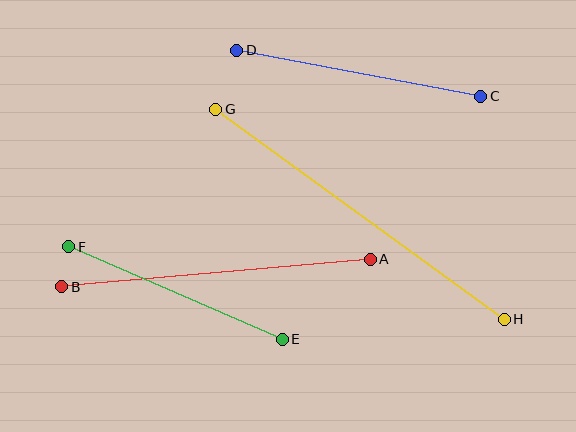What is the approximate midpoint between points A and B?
The midpoint is at approximately (216, 273) pixels.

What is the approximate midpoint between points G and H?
The midpoint is at approximately (360, 214) pixels.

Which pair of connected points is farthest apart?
Points G and H are farthest apart.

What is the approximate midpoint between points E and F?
The midpoint is at approximately (176, 293) pixels.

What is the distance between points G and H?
The distance is approximately 357 pixels.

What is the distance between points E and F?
The distance is approximately 233 pixels.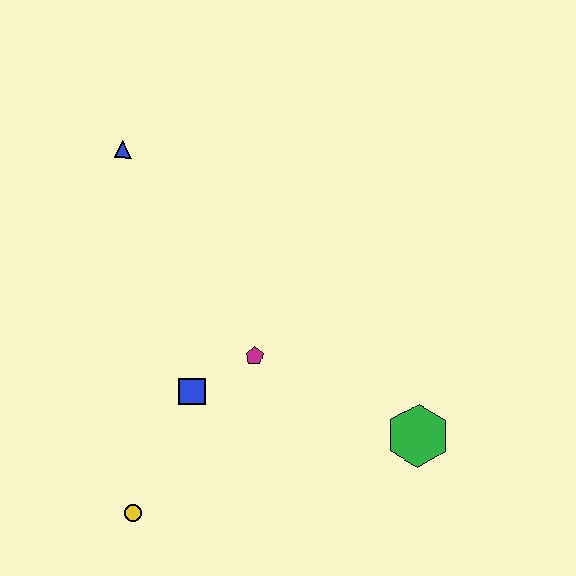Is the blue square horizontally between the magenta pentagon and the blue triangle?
Yes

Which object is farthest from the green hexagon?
The blue triangle is farthest from the green hexagon.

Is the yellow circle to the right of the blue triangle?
Yes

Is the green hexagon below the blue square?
Yes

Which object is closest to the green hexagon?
The magenta pentagon is closest to the green hexagon.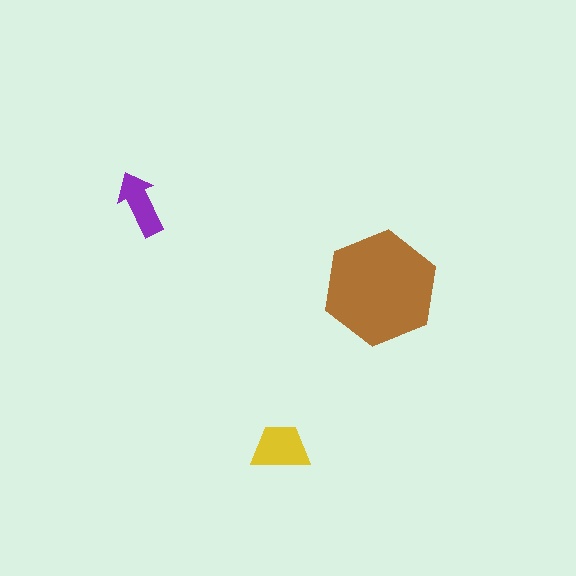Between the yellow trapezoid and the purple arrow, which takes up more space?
The yellow trapezoid.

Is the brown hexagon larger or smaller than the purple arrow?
Larger.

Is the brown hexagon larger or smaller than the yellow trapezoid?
Larger.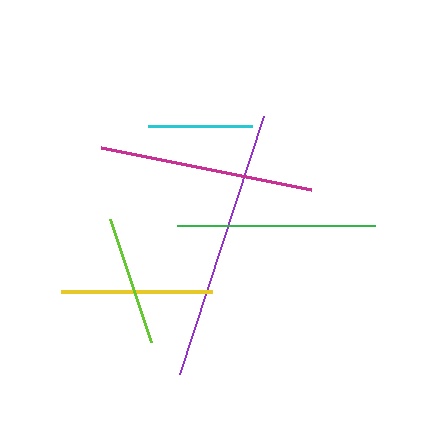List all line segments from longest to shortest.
From longest to shortest: purple, magenta, green, yellow, lime, cyan.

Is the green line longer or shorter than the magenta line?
The magenta line is longer than the green line.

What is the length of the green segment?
The green segment is approximately 197 pixels long.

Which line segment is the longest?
The purple line is the longest at approximately 272 pixels.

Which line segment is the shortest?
The cyan line is the shortest at approximately 104 pixels.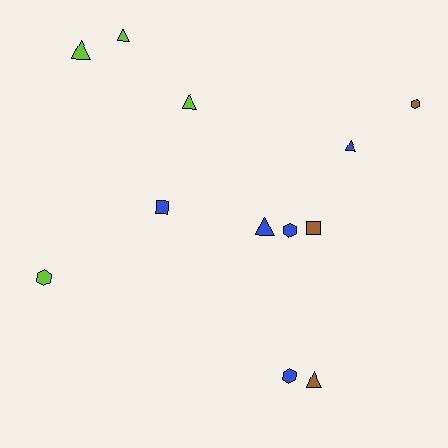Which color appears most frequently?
Blue, with 5 objects.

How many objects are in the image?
There are 12 objects.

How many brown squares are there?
There is 1 brown square.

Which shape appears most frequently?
Triangle, with 6 objects.